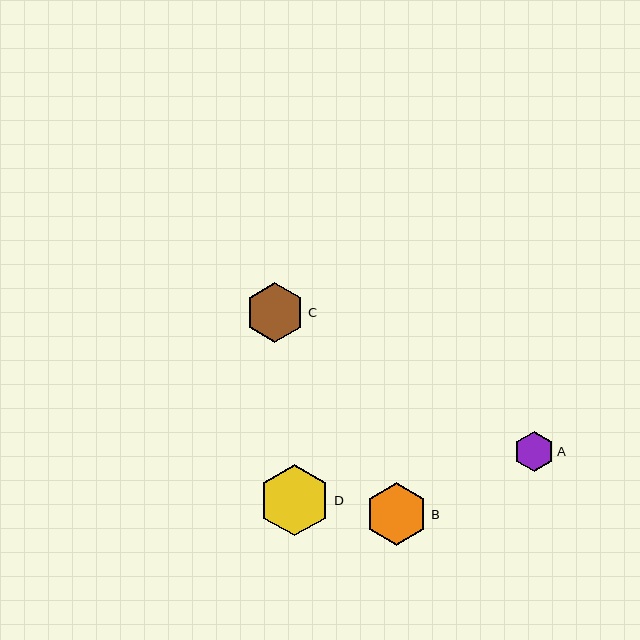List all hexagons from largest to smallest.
From largest to smallest: D, B, C, A.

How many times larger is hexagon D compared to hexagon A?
Hexagon D is approximately 1.8 times the size of hexagon A.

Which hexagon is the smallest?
Hexagon A is the smallest with a size of approximately 40 pixels.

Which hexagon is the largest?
Hexagon D is the largest with a size of approximately 71 pixels.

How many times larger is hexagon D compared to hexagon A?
Hexagon D is approximately 1.8 times the size of hexagon A.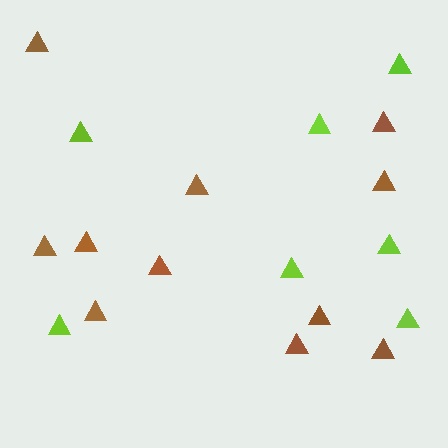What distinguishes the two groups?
There are 2 groups: one group of lime triangles (7) and one group of brown triangles (11).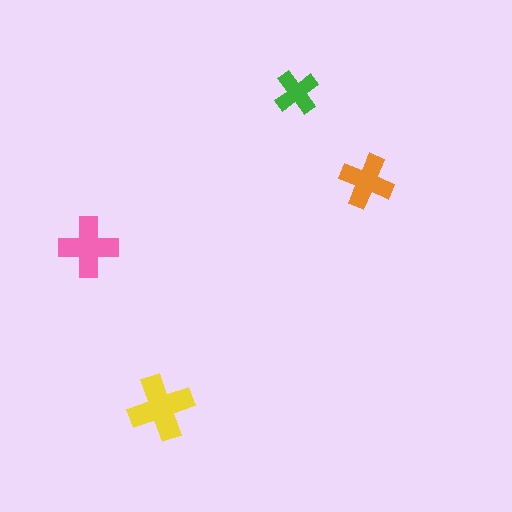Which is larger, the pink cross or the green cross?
The pink one.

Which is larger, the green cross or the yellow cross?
The yellow one.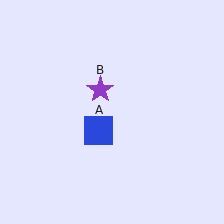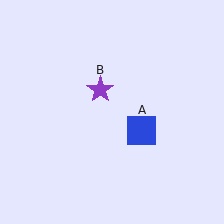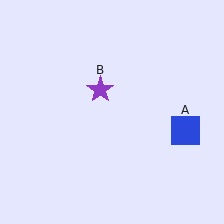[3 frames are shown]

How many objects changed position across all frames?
1 object changed position: blue square (object A).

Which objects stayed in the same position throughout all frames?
Purple star (object B) remained stationary.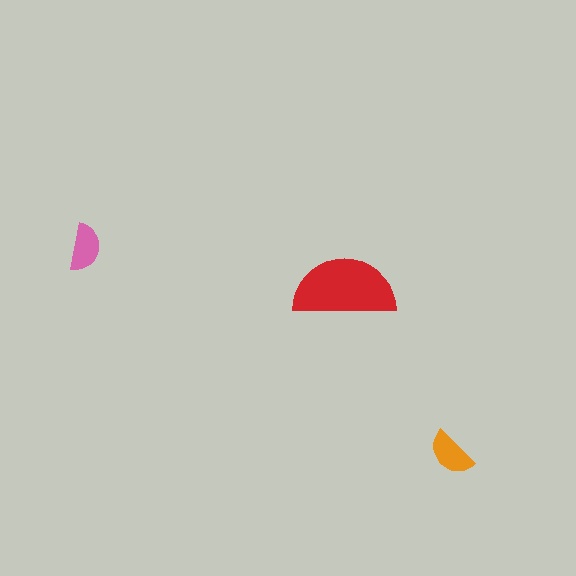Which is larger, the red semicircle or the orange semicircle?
The red one.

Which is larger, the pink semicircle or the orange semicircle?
The orange one.